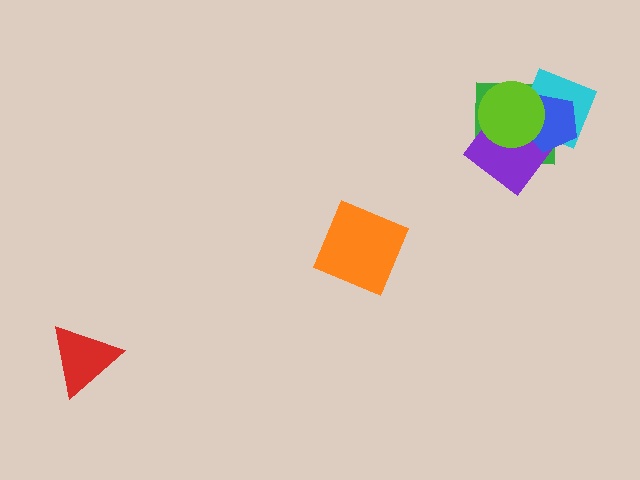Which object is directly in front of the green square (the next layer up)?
The cyan diamond is directly in front of the green square.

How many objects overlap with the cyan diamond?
4 objects overlap with the cyan diamond.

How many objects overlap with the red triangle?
0 objects overlap with the red triangle.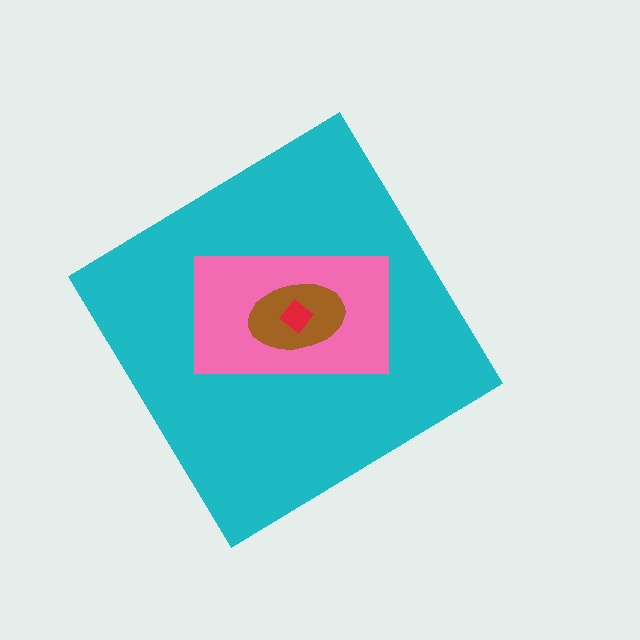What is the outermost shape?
The cyan diamond.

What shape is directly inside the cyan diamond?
The pink rectangle.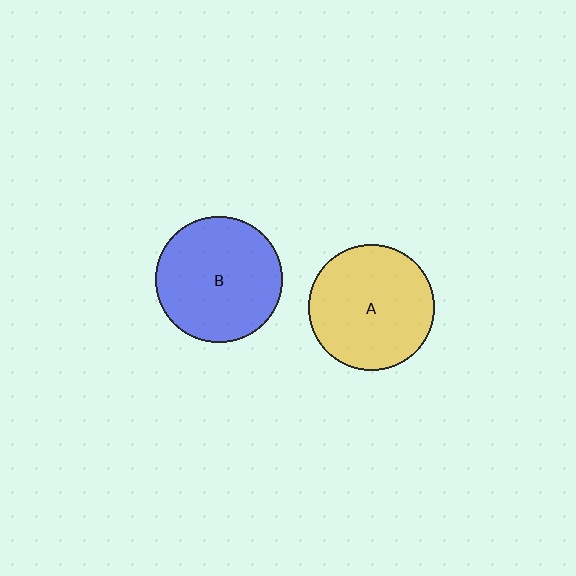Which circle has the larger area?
Circle B (blue).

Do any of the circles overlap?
No, none of the circles overlap.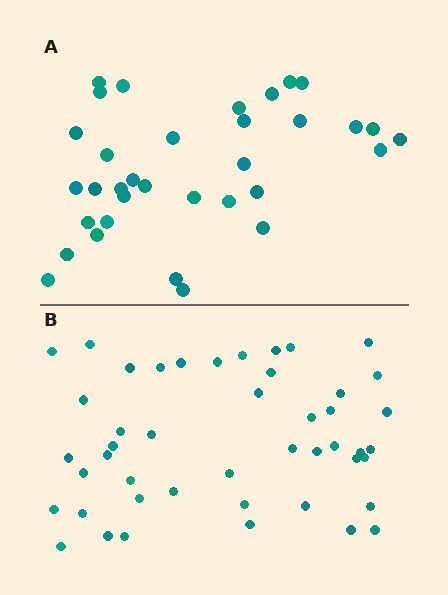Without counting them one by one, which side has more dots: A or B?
Region B (the bottom region) has more dots.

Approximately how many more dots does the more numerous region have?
Region B has roughly 12 or so more dots than region A.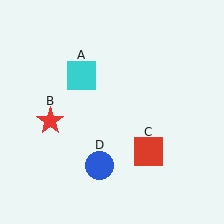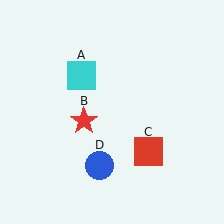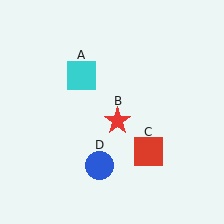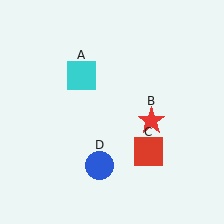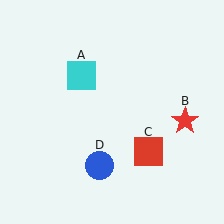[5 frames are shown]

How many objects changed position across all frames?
1 object changed position: red star (object B).